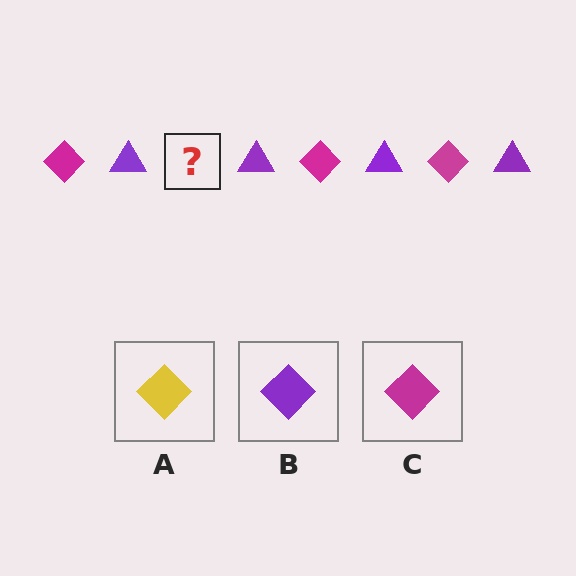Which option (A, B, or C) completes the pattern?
C.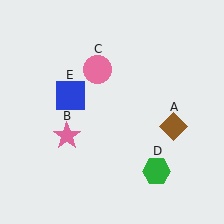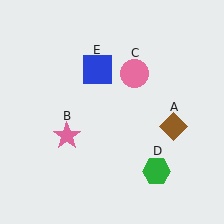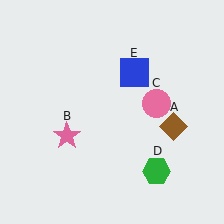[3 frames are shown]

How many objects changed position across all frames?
2 objects changed position: pink circle (object C), blue square (object E).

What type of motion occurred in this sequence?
The pink circle (object C), blue square (object E) rotated clockwise around the center of the scene.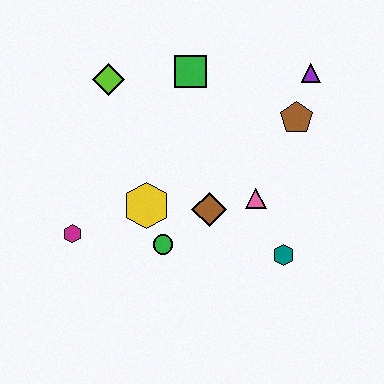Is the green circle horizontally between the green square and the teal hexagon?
No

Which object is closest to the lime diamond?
The green square is closest to the lime diamond.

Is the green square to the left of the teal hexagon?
Yes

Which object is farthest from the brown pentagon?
The magenta hexagon is farthest from the brown pentagon.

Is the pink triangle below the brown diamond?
No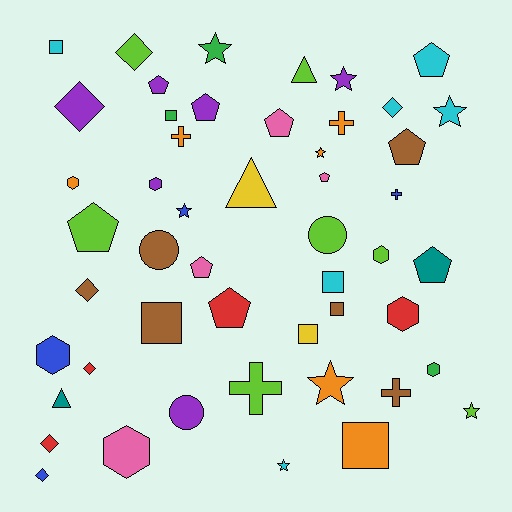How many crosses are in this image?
There are 5 crosses.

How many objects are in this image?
There are 50 objects.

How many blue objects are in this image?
There are 4 blue objects.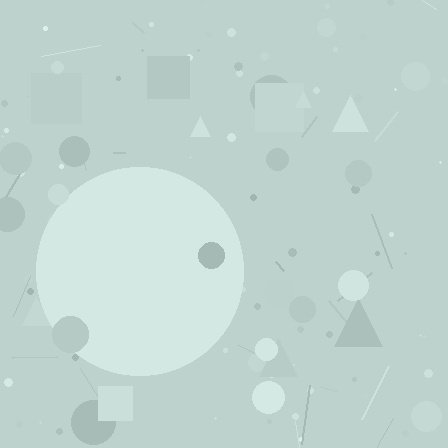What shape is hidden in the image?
A circle is hidden in the image.